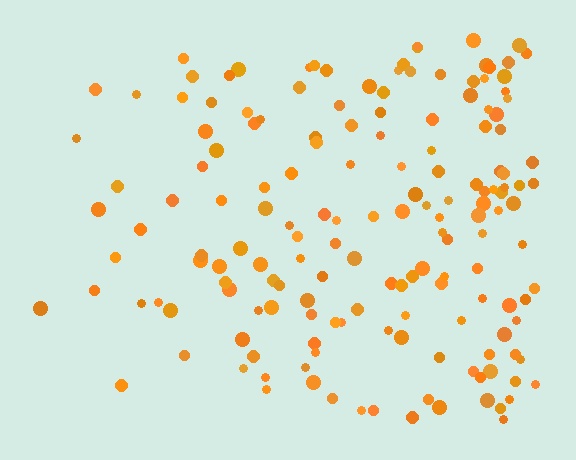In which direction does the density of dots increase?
From left to right, with the right side densest.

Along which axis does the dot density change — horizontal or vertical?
Horizontal.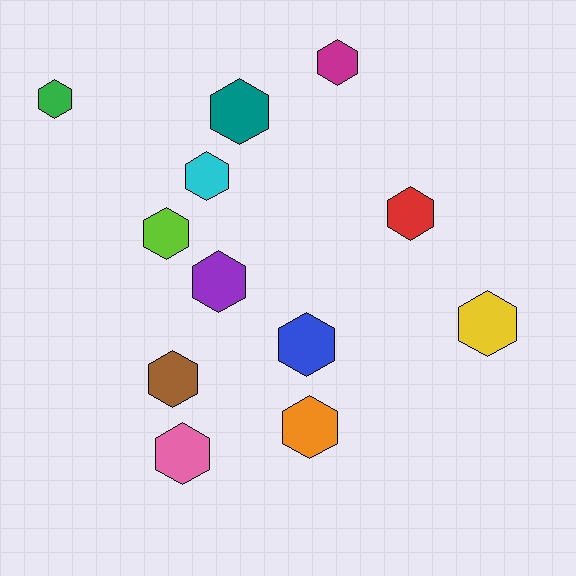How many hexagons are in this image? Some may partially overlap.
There are 12 hexagons.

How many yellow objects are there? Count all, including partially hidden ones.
There is 1 yellow object.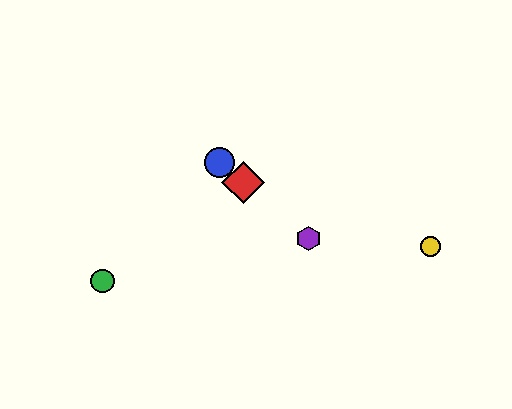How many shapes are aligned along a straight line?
3 shapes (the red diamond, the blue circle, the purple hexagon) are aligned along a straight line.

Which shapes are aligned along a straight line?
The red diamond, the blue circle, the purple hexagon are aligned along a straight line.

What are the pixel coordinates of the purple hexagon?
The purple hexagon is at (309, 239).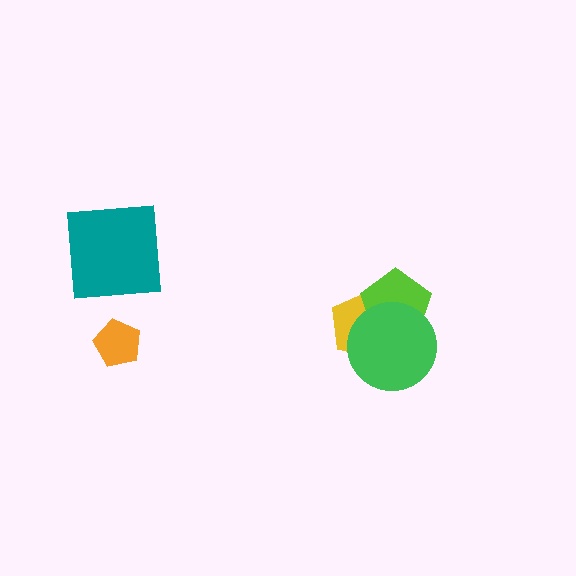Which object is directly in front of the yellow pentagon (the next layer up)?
The lime pentagon is directly in front of the yellow pentagon.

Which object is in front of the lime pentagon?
The green circle is in front of the lime pentagon.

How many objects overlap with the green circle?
2 objects overlap with the green circle.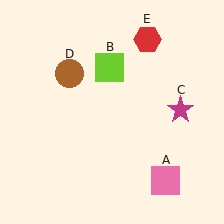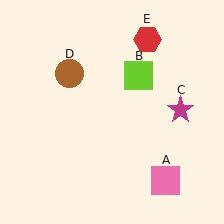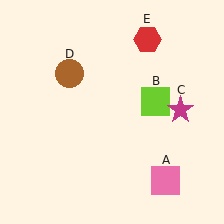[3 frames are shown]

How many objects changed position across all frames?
1 object changed position: lime square (object B).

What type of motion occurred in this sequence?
The lime square (object B) rotated clockwise around the center of the scene.